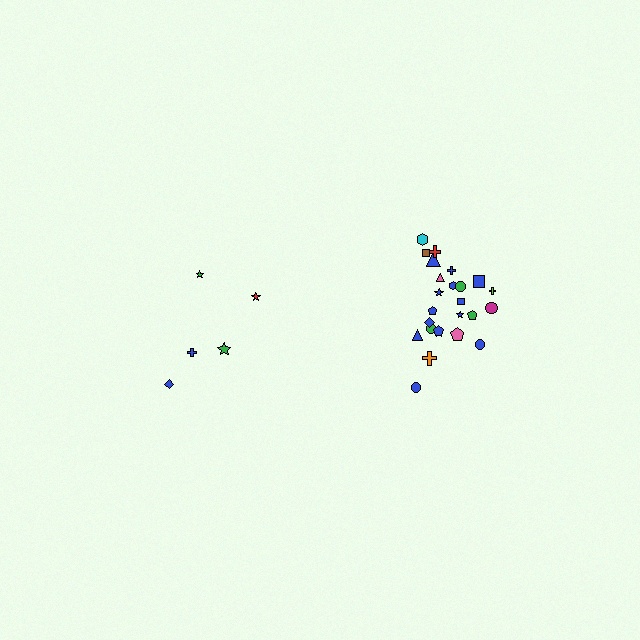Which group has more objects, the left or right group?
The right group.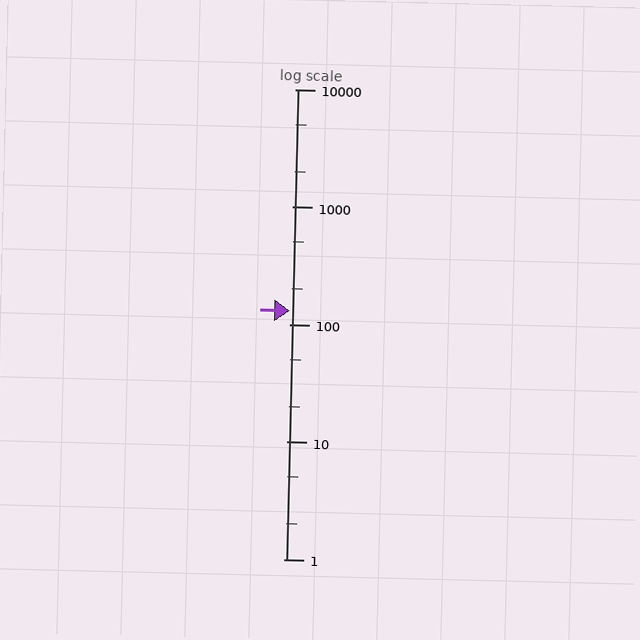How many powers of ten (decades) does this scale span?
The scale spans 4 decades, from 1 to 10000.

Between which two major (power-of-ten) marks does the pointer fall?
The pointer is between 100 and 1000.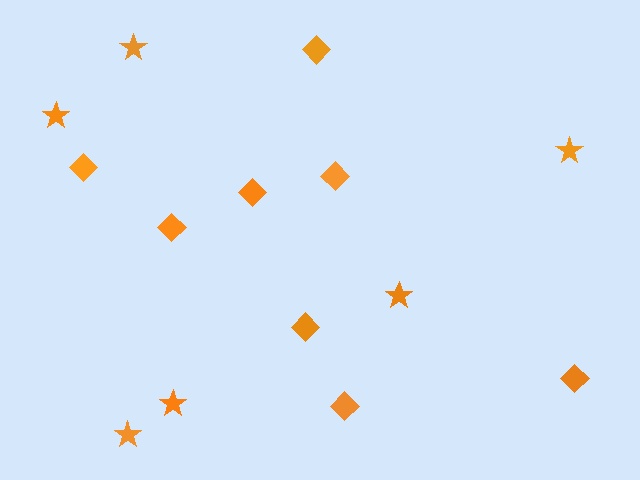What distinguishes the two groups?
There are 2 groups: one group of stars (6) and one group of diamonds (8).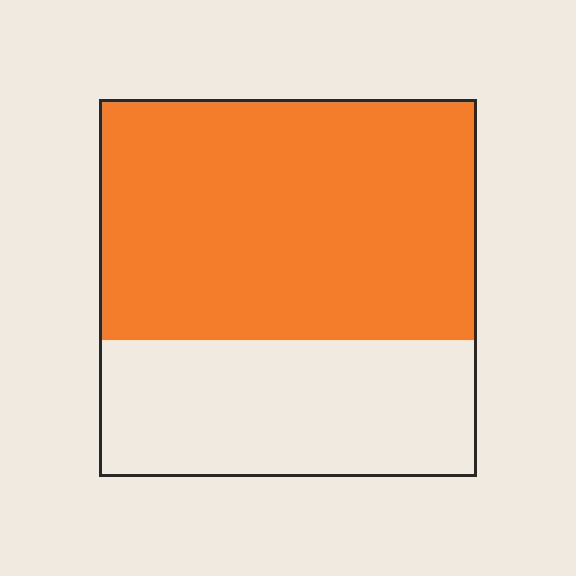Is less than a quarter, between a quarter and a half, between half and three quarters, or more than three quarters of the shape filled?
Between half and three quarters.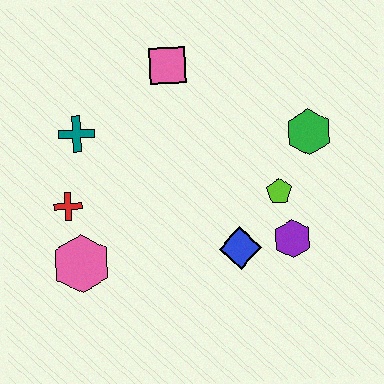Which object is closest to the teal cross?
The red cross is closest to the teal cross.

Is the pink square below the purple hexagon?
No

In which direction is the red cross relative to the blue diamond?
The red cross is to the left of the blue diamond.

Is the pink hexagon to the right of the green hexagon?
No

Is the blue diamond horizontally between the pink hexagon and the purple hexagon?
Yes